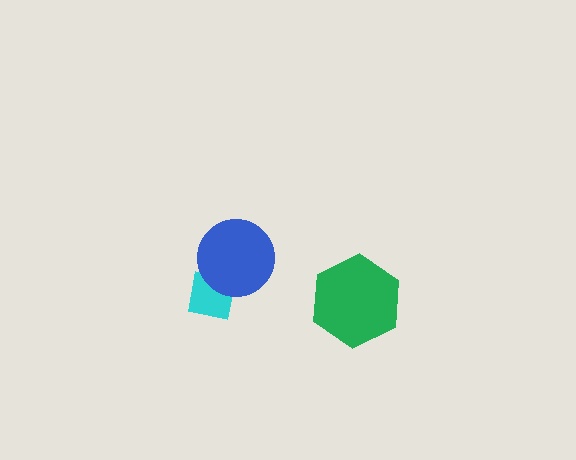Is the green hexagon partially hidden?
No, no other shape covers it.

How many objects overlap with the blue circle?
1 object overlaps with the blue circle.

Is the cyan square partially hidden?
Yes, it is partially covered by another shape.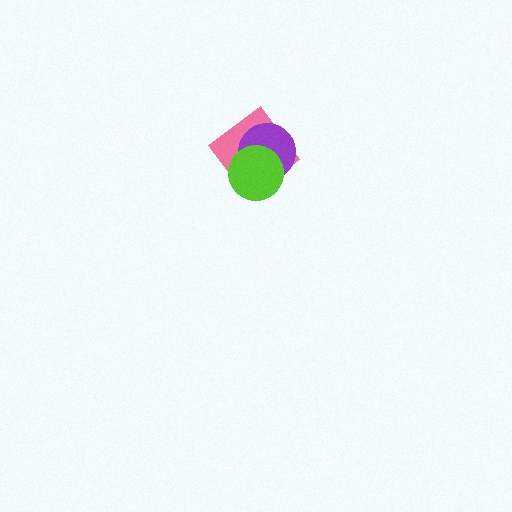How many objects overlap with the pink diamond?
2 objects overlap with the pink diamond.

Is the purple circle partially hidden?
Yes, it is partially covered by another shape.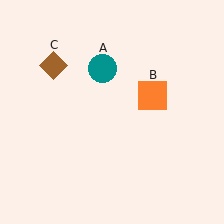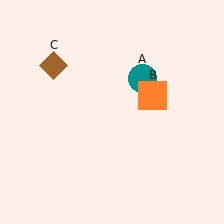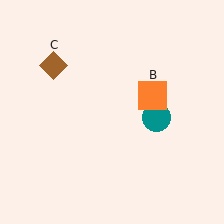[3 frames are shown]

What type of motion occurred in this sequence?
The teal circle (object A) rotated clockwise around the center of the scene.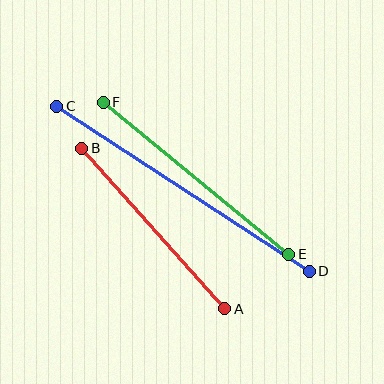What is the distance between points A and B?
The distance is approximately 215 pixels.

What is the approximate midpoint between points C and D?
The midpoint is at approximately (183, 189) pixels.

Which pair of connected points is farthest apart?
Points C and D are farthest apart.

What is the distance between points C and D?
The distance is approximately 302 pixels.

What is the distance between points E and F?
The distance is approximately 240 pixels.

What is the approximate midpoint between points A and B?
The midpoint is at approximately (153, 229) pixels.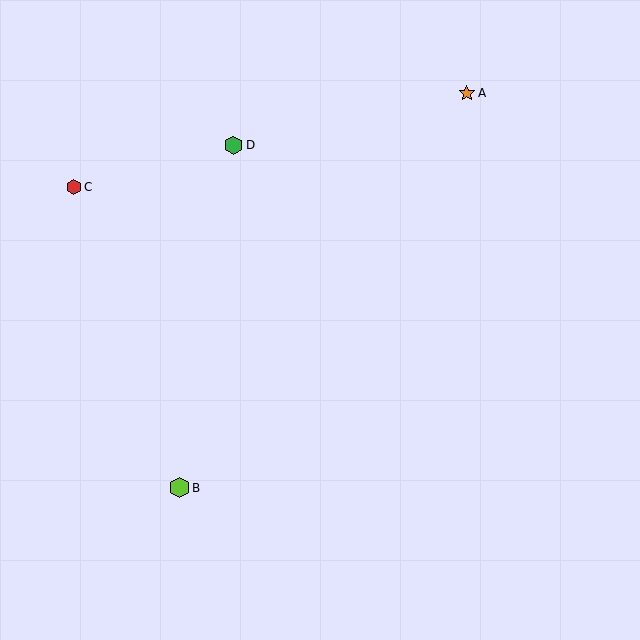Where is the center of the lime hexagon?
The center of the lime hexagon is at (179, 488).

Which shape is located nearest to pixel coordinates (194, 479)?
The lime hexagon (labeled B) at (179, 488) is nearest to that location.